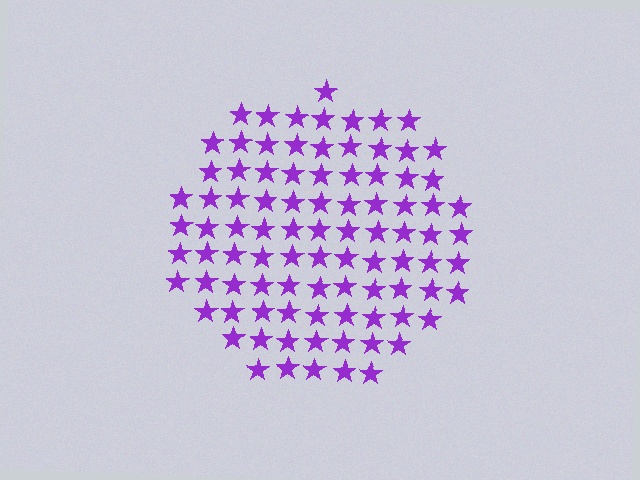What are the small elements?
The small elements are stars.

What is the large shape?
The large shape is a circle.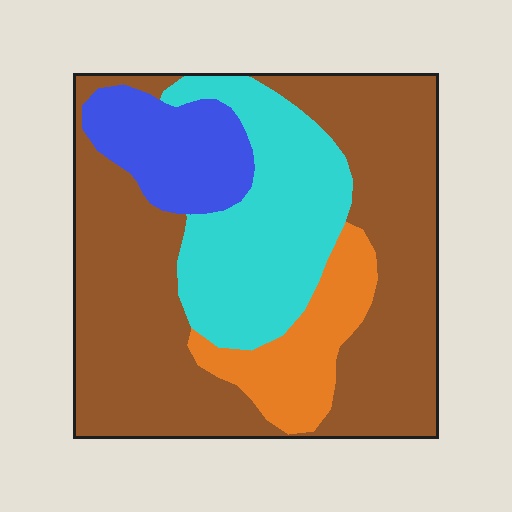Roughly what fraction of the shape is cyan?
Cyan covers 23% of the shape.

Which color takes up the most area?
Brown, at roughly 55%.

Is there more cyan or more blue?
Cyan.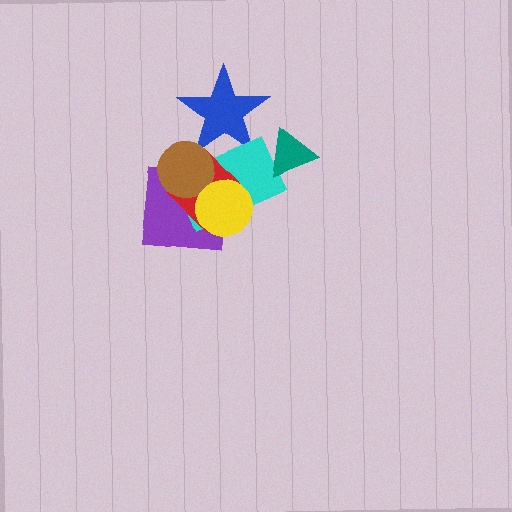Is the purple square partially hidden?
Yes, it is partially covered by another shape.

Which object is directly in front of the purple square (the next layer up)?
The cyan rectangle is directly in front of the purple square.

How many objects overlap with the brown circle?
4 objects overlap with the brown circle.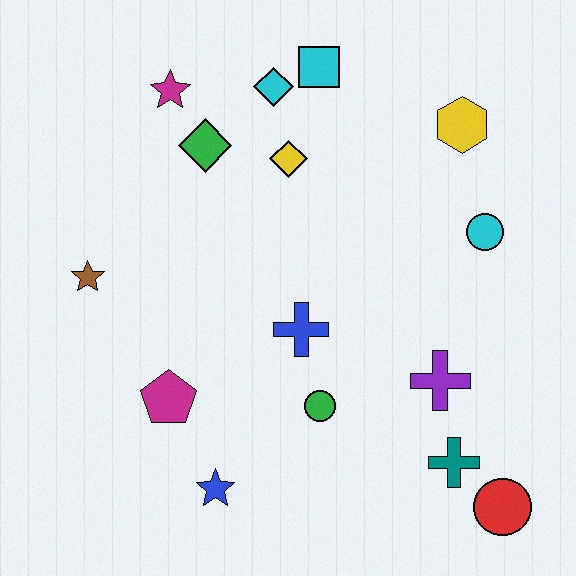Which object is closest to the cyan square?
The cyan diamond is closest to the cyan square.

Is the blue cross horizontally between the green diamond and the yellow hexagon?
Yes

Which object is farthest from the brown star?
The red circle is farthest from the brown star.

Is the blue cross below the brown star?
Yes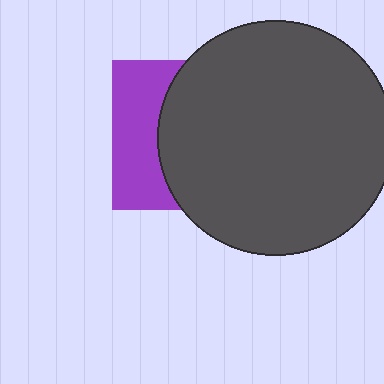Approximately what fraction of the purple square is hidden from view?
Roughly 64% of the purple square is hidden behind the dark gray circle.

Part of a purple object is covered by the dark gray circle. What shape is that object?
It is a square.